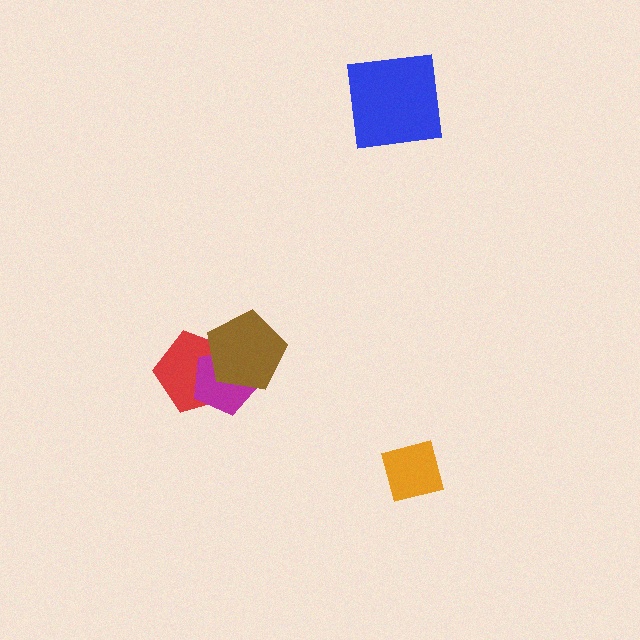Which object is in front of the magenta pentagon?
The brown pentagon is in front of the magenta pentagon.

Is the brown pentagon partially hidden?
No, no other shape covers it.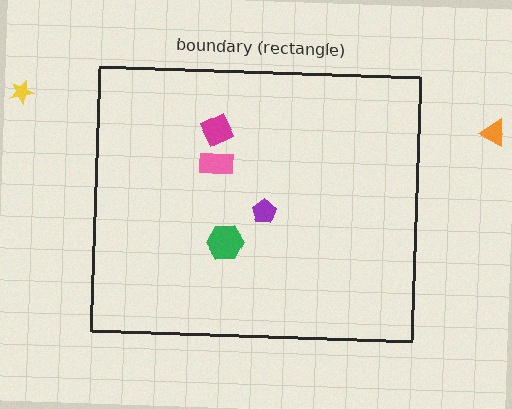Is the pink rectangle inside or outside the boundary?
Inside.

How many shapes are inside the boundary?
4 inside, 2 outside.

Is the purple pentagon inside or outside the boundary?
Inside.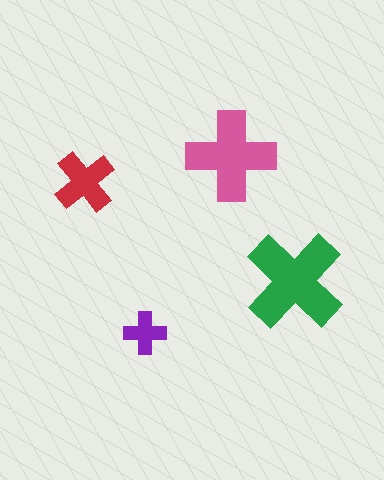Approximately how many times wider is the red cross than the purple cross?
About 1.5 times wider.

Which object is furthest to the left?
The red cross is leftmost.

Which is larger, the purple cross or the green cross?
The green one.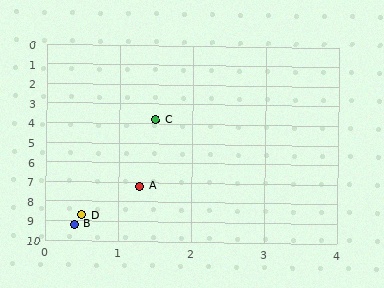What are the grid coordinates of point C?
Point C is at approximately (1.5, 3.8).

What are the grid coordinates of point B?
Point B is at approximately (0.4, 9.2).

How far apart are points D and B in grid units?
Points D and B are about 0.5 grid units apart.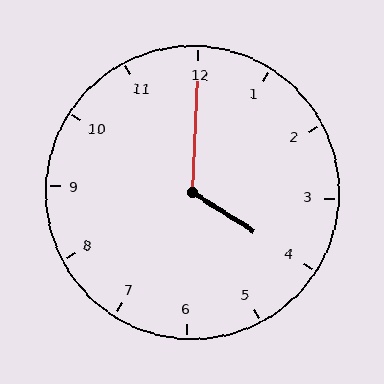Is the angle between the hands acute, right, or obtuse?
It is obtuse.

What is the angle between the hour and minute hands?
Approximately 120 degrees.